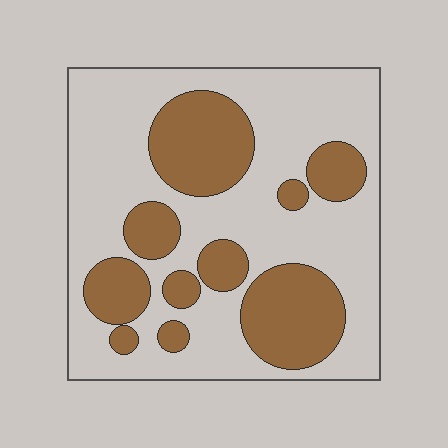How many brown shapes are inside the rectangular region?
10.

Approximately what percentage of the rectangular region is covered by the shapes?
Approximately 35%.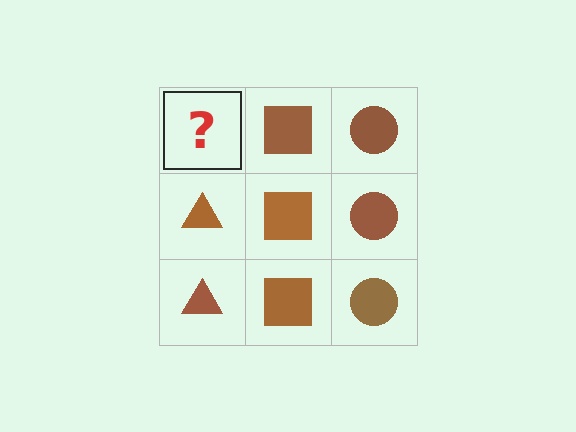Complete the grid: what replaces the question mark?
The question mark should be replaced with a brown triangle.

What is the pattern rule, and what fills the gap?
The rule is that each column has a consistent shape. The gap should be filled with a brown triangle.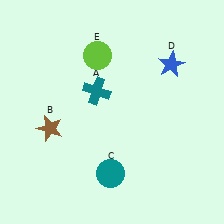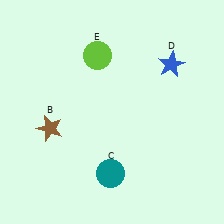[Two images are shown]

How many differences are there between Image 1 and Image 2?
There is 1 difference between the two images.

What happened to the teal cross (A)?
The teal cross (A) was removed in Image 2. It was in the top-left area of Image 1.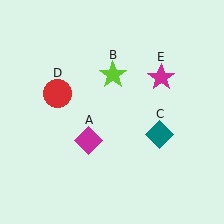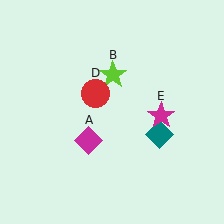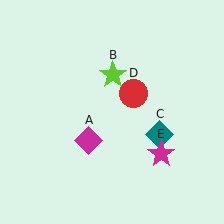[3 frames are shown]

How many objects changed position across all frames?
2 objects changed position: red circle (object D), magenta star (object E).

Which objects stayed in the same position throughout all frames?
Magenta diamond (object A) and lime star (object B) and teal diamond (object C) remained stationary.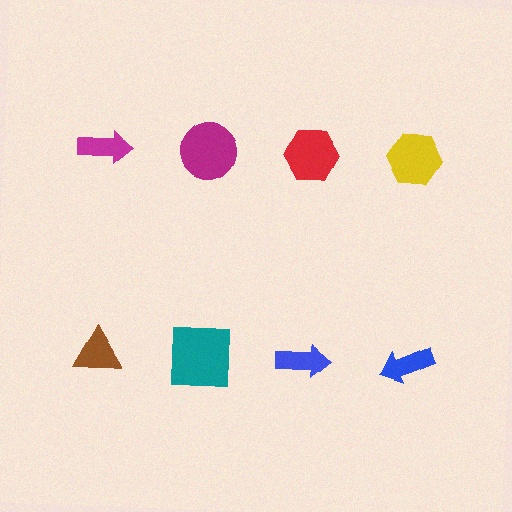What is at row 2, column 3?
A blue arrow.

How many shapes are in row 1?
4 shapes.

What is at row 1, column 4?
A yellow hexagon.